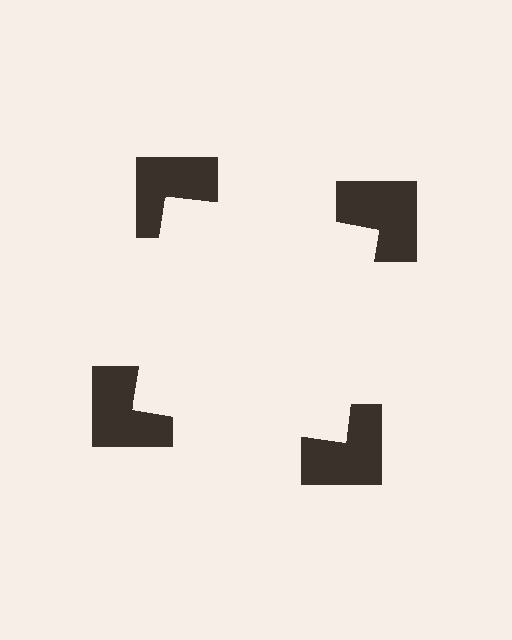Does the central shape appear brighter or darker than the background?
It typically appears slightly brighter than the background, even though no actual brightness change is drawn.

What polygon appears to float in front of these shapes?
An illusory square — its edges are inferred from the aligned wedge cuts in the notched squares, not physically drawn.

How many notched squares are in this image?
There are 4 — one at each vertex of the illusory square.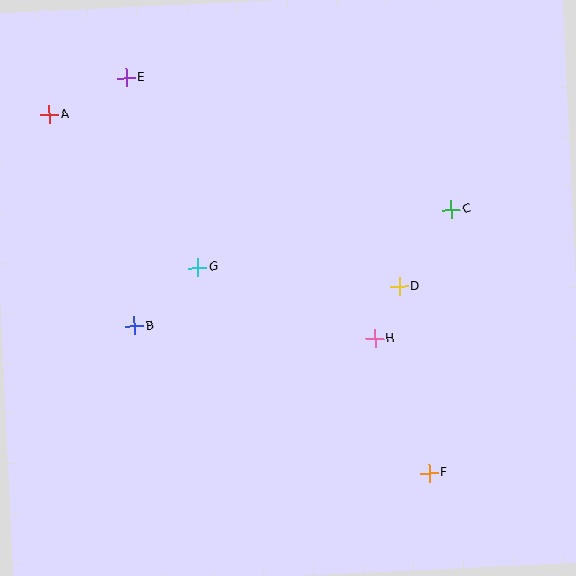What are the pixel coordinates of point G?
Point G is at (198, 268).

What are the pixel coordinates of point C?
Point C is at (451, 209).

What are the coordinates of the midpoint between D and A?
The midpoint between D and A is at (224, 201).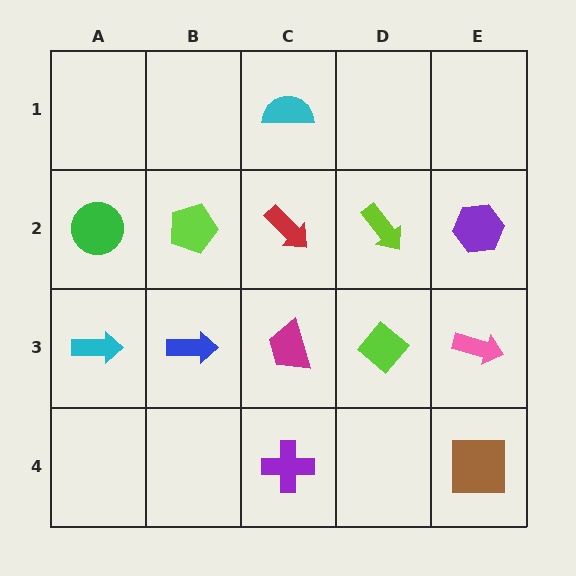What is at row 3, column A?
A cyan arrow.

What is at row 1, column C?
A cyan semicircle.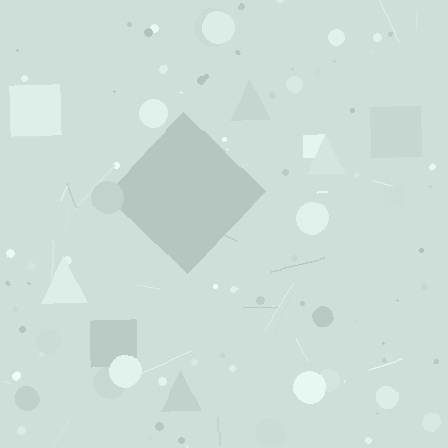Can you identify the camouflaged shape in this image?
The camouflaged shape is a diamond.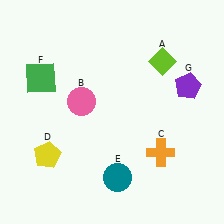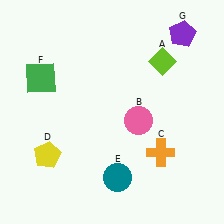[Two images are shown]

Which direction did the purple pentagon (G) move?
The purple pentagon (G) moved up.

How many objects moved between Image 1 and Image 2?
2 objects moved between the two images.